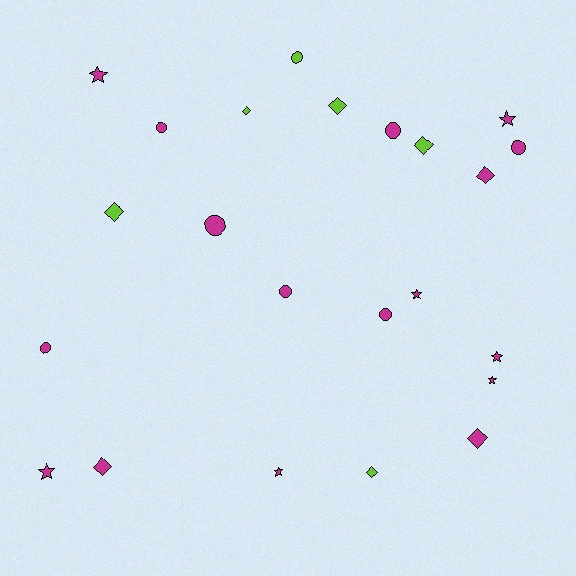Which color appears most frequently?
Magenta, with 17 objects.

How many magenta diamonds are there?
There are 3 magenta diamonds.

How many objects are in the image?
There are 23 objects.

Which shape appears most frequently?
Diamond, with 8 objects.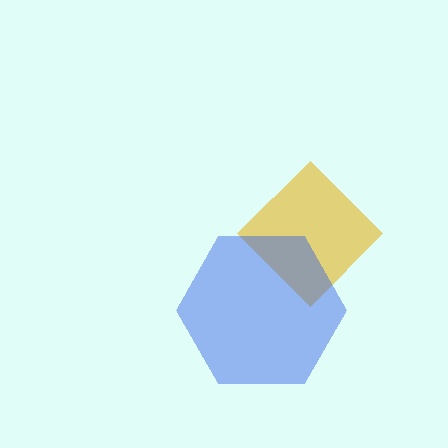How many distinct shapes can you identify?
There are 2 distinct shapes: a yellow diamond, a blue hexagon.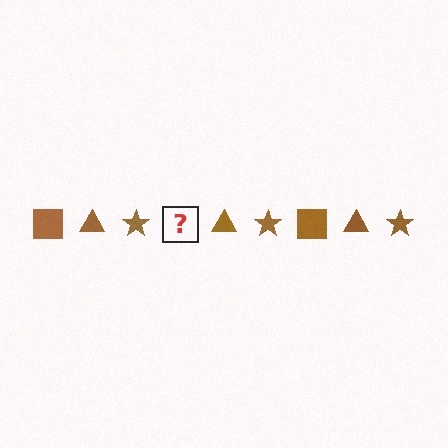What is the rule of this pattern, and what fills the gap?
The rule is that the pattern cycles through square, triangle, star shapes in brown. The gap should be filled with a brown square.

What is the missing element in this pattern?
The missing element is a brown square.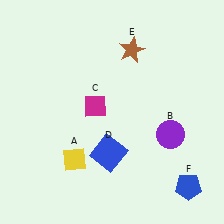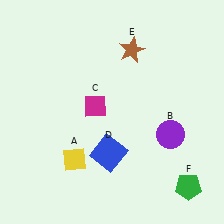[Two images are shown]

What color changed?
The pentagon (F) changed from blue in Image 1 to green in Image 2.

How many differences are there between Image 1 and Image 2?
There is 1 difference between the two images.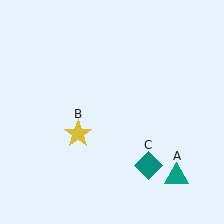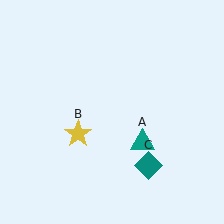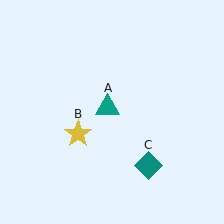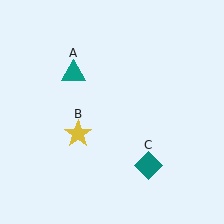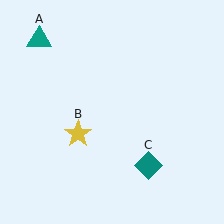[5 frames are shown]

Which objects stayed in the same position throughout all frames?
Yellow star (object B) and teal diamond (object C) remained stationary.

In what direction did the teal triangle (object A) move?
The teal triangle (object A) moved up and to the left.